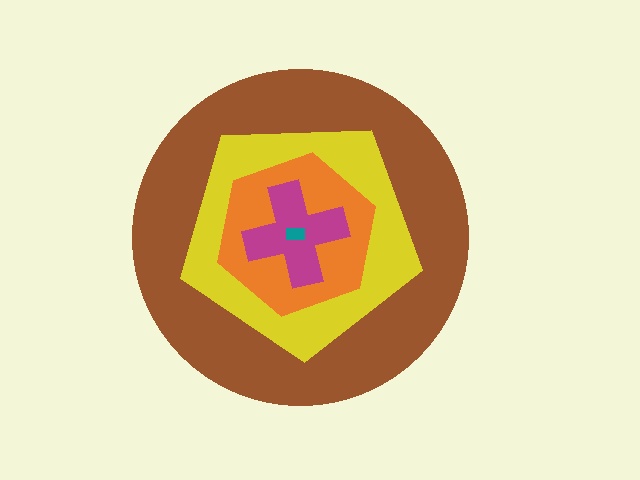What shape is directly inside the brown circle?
The yellow pentagon.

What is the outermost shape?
The brown circle.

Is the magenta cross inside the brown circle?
Yes.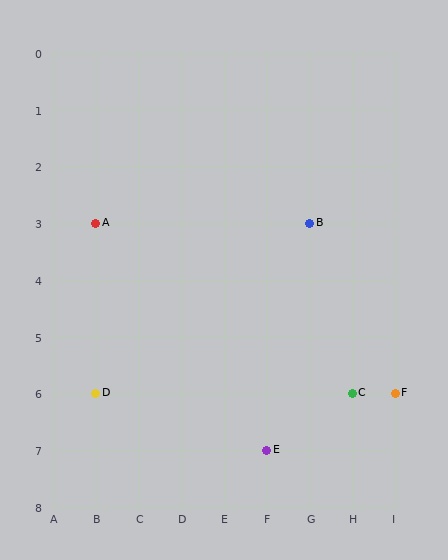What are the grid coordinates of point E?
Point E is at grid coordinates (F, 7).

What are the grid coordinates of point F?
Point F is at grid coordinates (I, 6).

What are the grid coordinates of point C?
Point C is at grid coordinates (H, 6).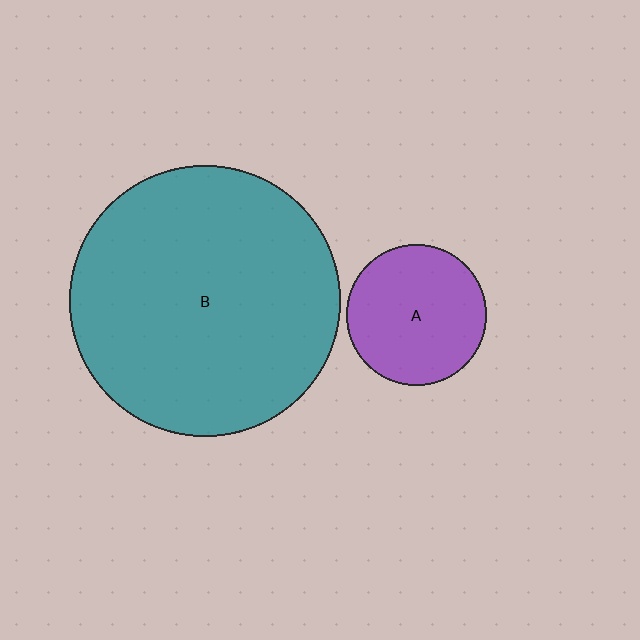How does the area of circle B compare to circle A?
Approximately 3.7 times.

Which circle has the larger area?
Circle B (teal).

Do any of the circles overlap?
No, none of the circles overlap.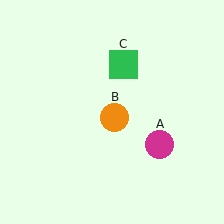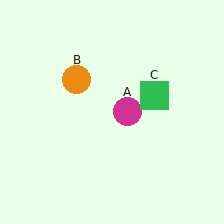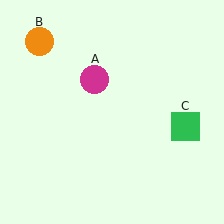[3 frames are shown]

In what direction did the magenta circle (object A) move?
The magenta circle (object A) moved up and to the left.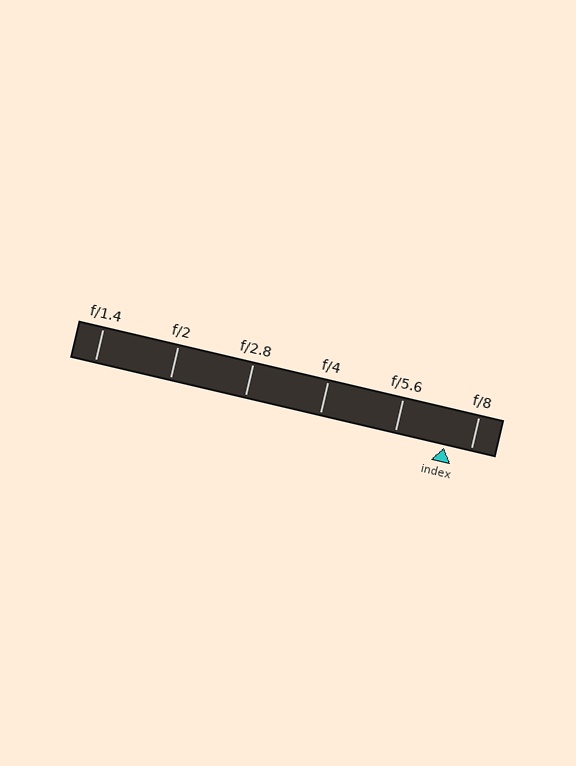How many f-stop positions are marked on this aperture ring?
There are 6 f-stop positions marked.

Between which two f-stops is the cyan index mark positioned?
The index mark is between f/5.6 and f/8.